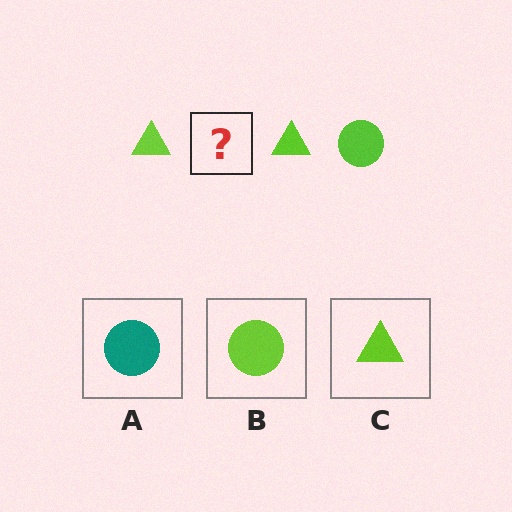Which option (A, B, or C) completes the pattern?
B.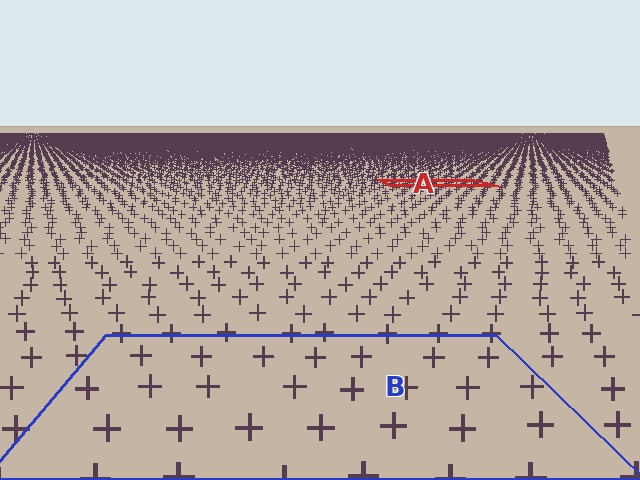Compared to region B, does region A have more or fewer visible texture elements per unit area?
Region A has more texture elements per unit area — they are packed more densely because it is farther away.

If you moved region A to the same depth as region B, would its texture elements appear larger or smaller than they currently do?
They would appear larger. At a closer depth, the same texture elements are projected at a bigger on-screen size.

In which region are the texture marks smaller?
The texture marks are smaller in region A, because it is farther away.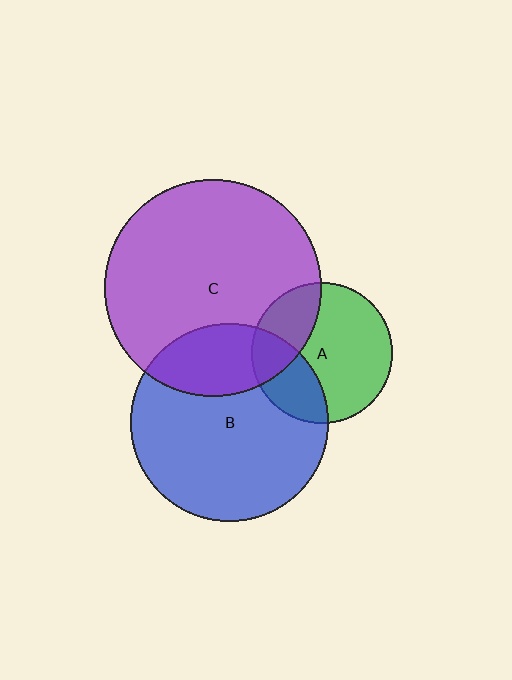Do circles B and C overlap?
Yes.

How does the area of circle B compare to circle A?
Approximately 2.0 times.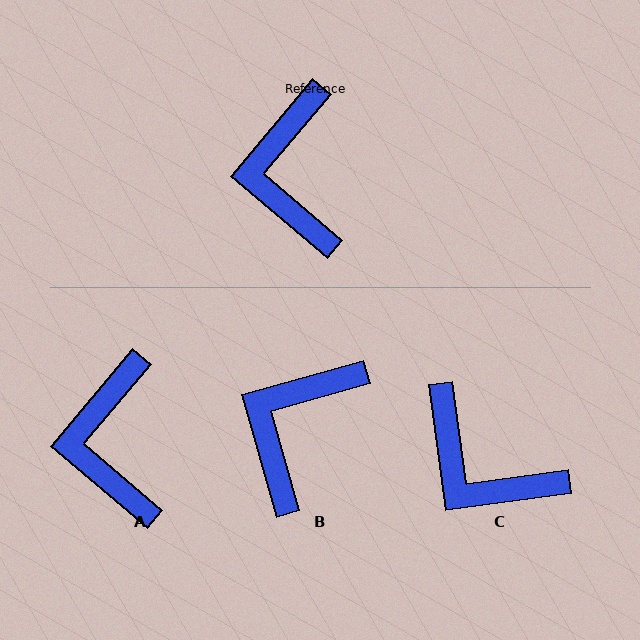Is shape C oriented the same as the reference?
No, it is off by about 48 degrees.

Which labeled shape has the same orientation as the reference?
A.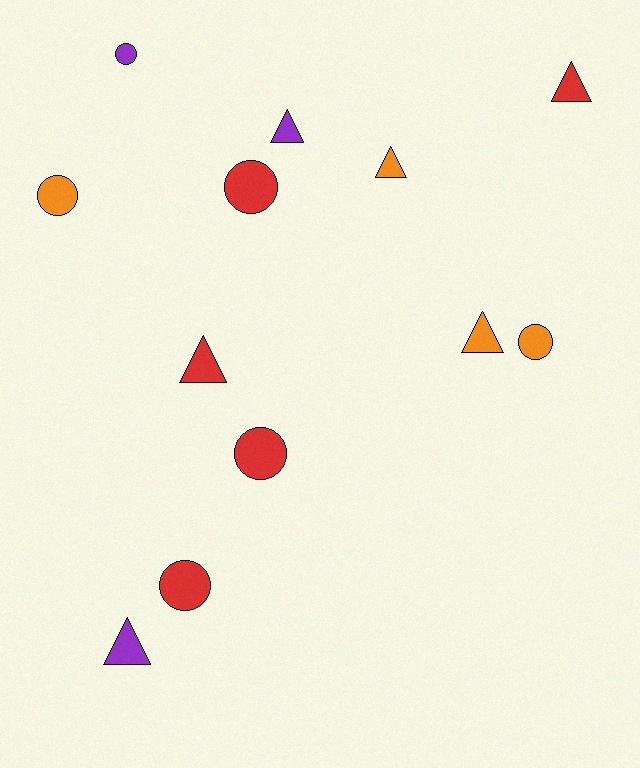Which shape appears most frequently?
Triangle, with 6 objects.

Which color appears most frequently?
Red, with 5 objects.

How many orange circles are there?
There are 2 orange circles.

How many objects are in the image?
There are 12 objects.